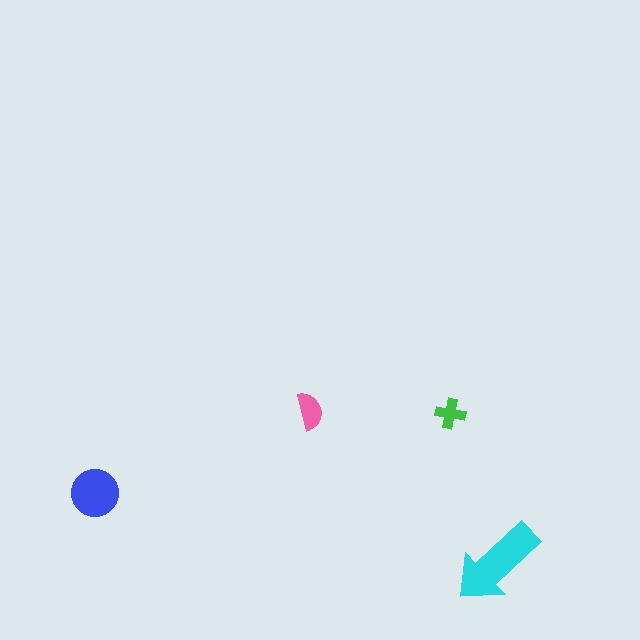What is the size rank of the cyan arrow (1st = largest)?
1st.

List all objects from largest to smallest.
The cyan arrow, the blue circle, the pink semicircle, the green cross.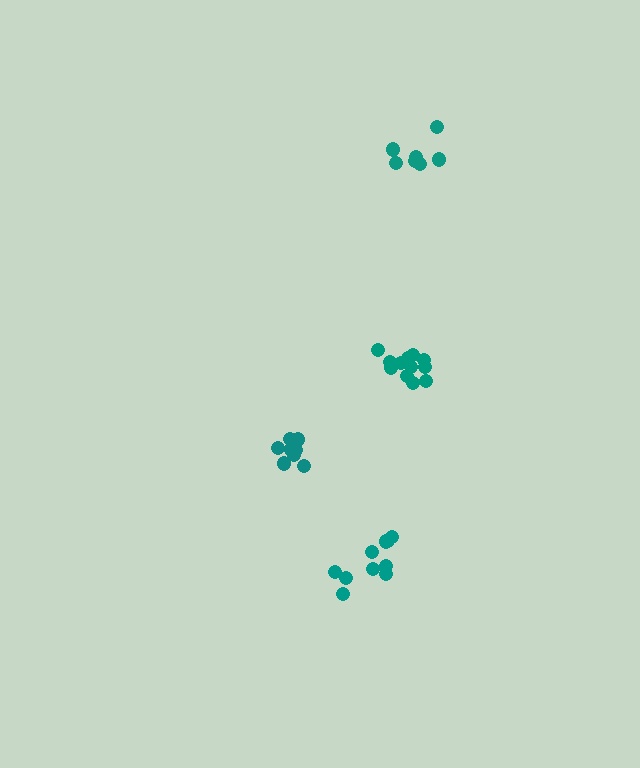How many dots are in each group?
Group 1: 13 dots, Group 2: 8 dots, Group 3: 10 dots, Group 4: 7 dots (38 total).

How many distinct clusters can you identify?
There are 4 distinct clusters.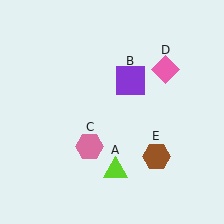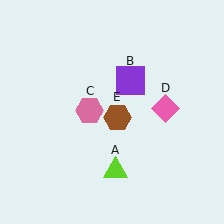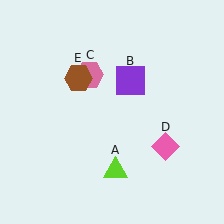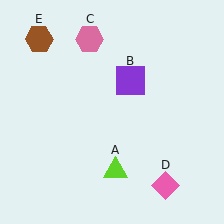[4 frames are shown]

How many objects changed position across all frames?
3 objects changed position: pink hexagon (object C), pink diamond (object D), brown hexagon (object E).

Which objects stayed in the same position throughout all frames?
Lime triangle (object A) and purple square (object B) remained stationary.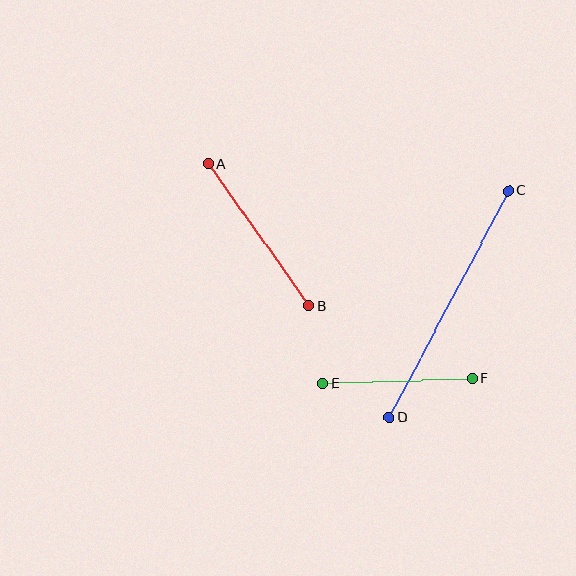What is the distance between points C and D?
The distance is approximately 256 pixels.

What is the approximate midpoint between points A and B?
The midpoint is at approximately (258, 235) pixels.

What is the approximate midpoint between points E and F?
The midpoint is at approximately (398, 381) pixels.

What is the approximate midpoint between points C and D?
The midpoint is at approximately (449, 304) pixels.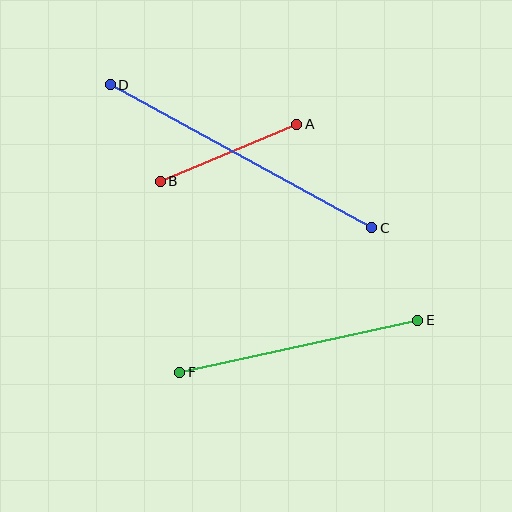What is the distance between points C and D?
The distance is approximately 298 pixels.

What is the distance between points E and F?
The distance is approximately 244 pixels.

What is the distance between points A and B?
The distance is approximately 148 pixels.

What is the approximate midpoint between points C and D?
The midpoint is at approximately (241, 156) pixels.